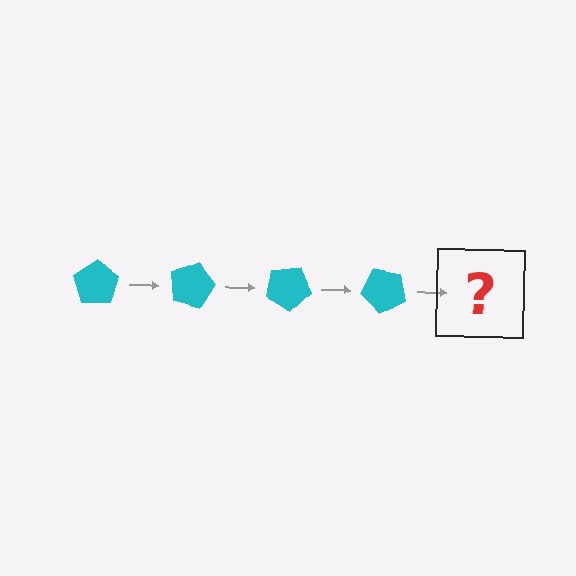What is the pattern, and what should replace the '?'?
The pattern is that the pentagon rotates 15 degrees each step. The '?' should be a cyan pentagon rotated 60 degrees.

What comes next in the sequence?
The next element should be a cyan pentagon rotated 60 degrees.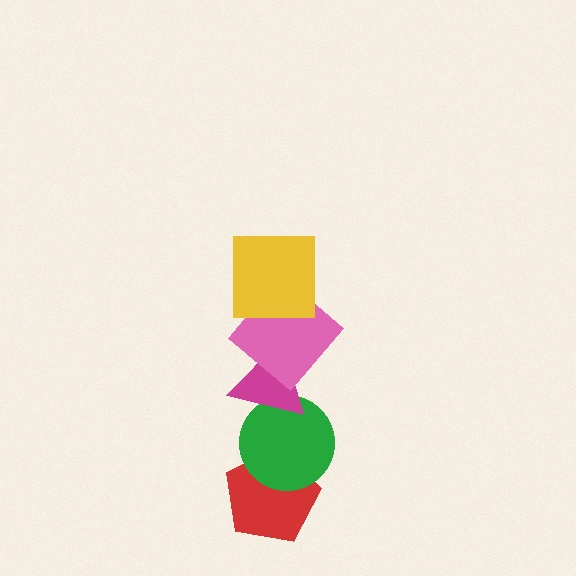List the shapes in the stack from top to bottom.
From top to bottom: the yellow square, the pink diamond, the magenta triangle, the green circle, the red pentagon.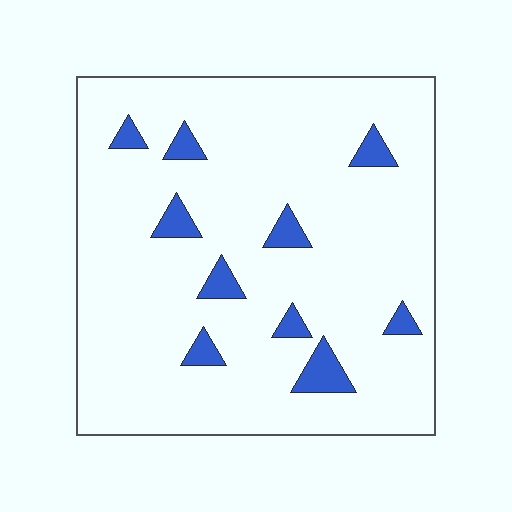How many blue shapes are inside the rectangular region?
10.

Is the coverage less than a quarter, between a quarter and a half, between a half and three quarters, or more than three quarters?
Less than a quarter.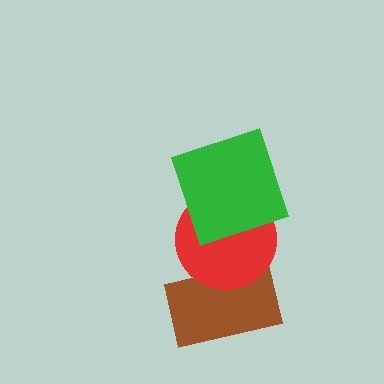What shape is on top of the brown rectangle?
The red circle is on top of the brown rectangle.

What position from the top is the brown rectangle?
The brown rectangle is 3rd from the top.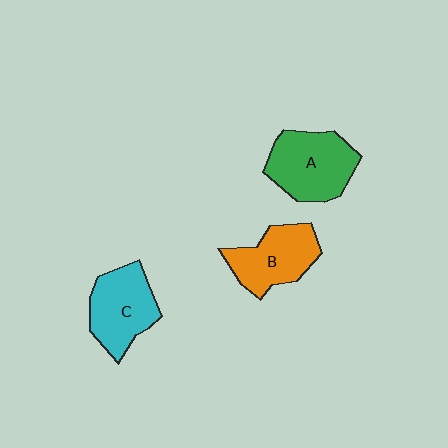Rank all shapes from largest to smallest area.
From largest to smallest: A (green), C (cyan), B (orange).